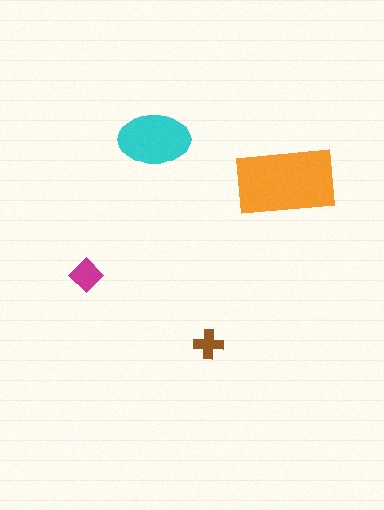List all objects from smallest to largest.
The brown cross, the magenta diamond, the cyan ellipse, the orange rectangle.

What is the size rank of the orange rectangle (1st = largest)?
1st.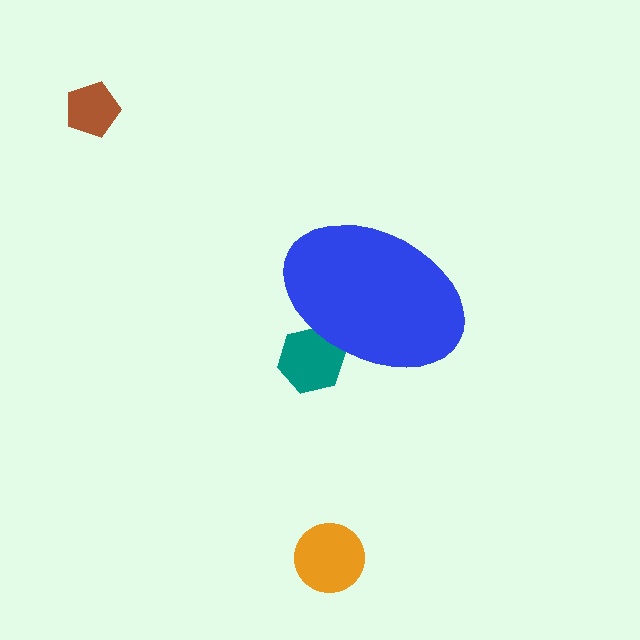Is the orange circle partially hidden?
No, the orange circle is fully visible.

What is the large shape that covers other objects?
A blue ellipse.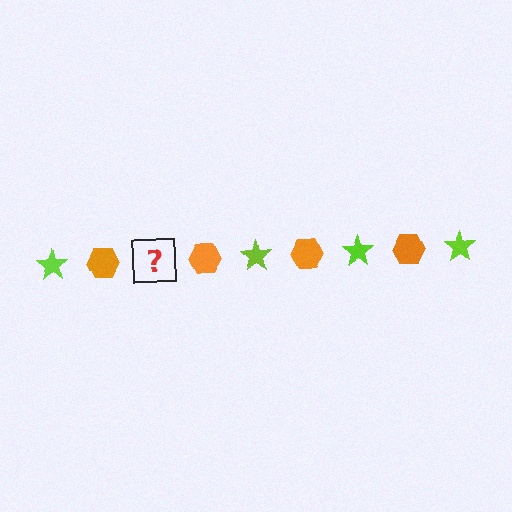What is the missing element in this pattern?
The missing element is a lime star.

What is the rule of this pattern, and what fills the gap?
The rule is that the pattern alternates between lime star and orange hexagon. The gap should be filled with a lime star.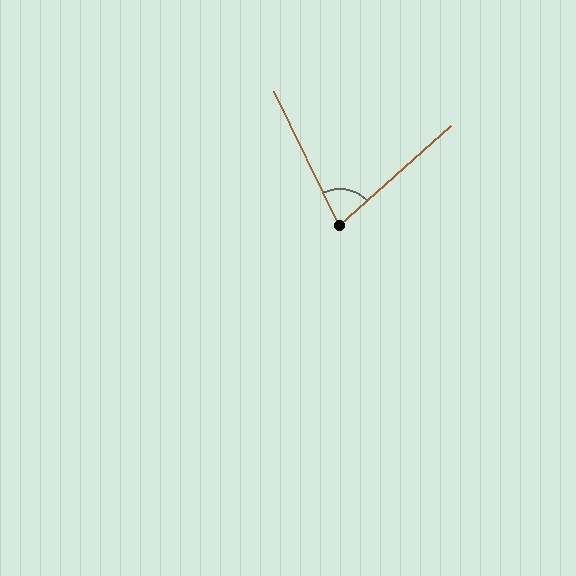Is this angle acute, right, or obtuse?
It is acute.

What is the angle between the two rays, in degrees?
Approximately 74 degrees.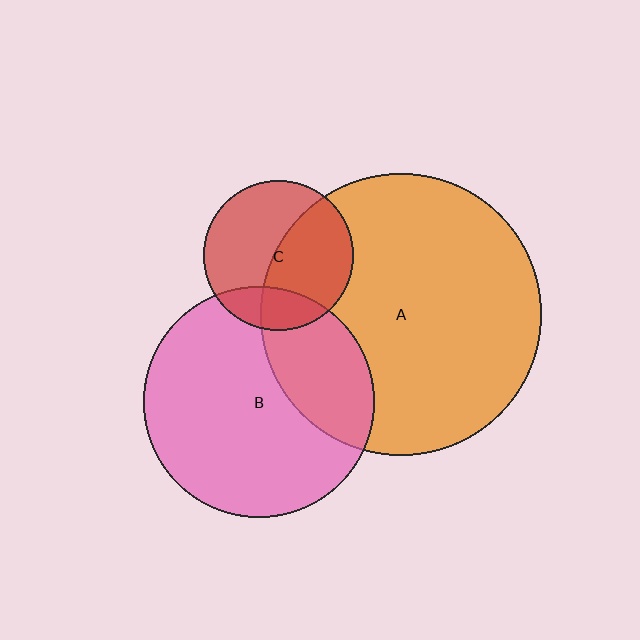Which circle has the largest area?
Circle A (orange).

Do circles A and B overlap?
Yes.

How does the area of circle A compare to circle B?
Approximately 1.5 times.